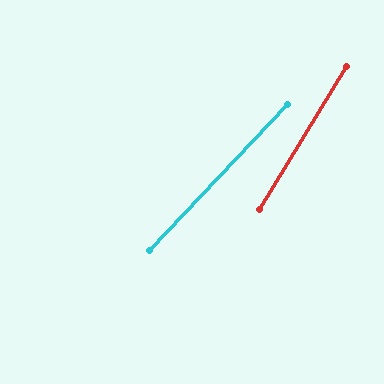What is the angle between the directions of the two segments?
Approximately 12 degrees.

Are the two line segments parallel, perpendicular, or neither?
Neither parallel nor perpendicular — they differ by about 12°.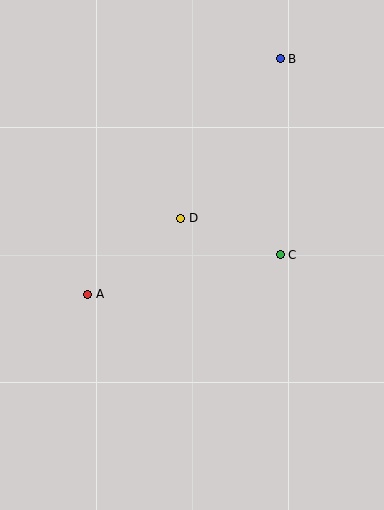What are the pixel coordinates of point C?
Point C is at (280, 255).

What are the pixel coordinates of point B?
Point B is at (280, 59).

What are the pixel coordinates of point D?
Point D is at (181, 218).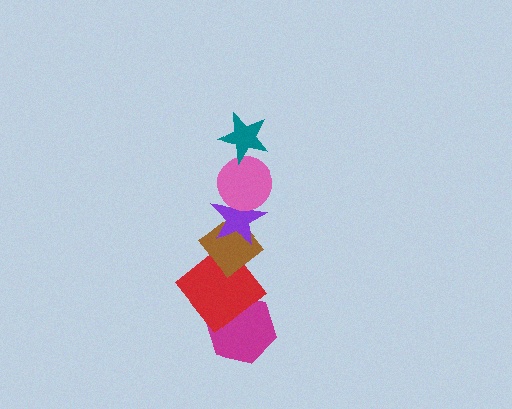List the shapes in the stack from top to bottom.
From top to bottom: the teal star, the pink circle, the purple star, the brown diamond, the red diamond, the magenta hexagon.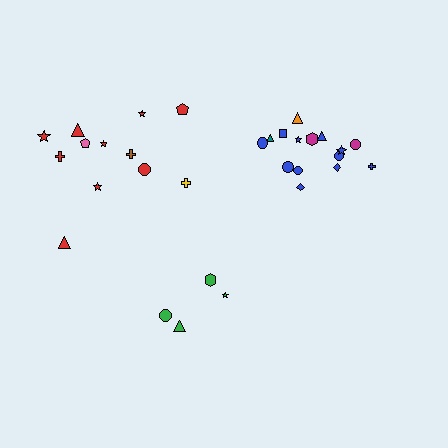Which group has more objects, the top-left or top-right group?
The top-right group.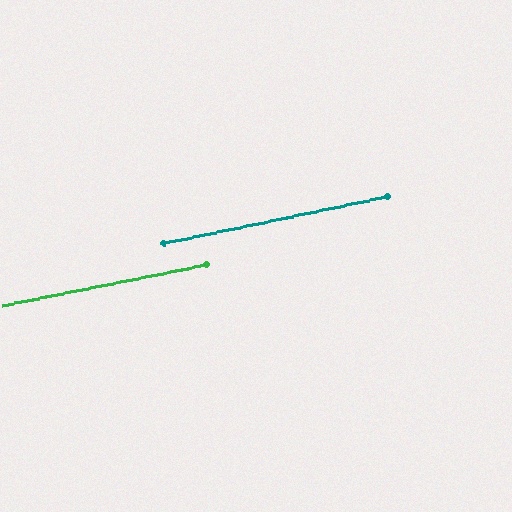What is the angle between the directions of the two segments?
Approximately 1 degree.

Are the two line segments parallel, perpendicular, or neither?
Parallel — their directions differ by only 0.6°.